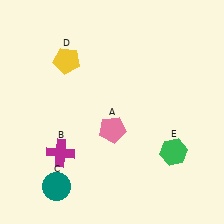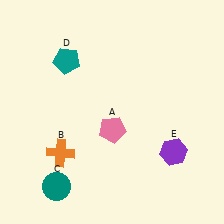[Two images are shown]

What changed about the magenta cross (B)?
In Image 1, B is magenta. In Image 2, it changed to orange.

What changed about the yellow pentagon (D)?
In Image 1, D is yellow. In Image 2, it changed to teal.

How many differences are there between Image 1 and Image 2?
There are 3 differences between the two images.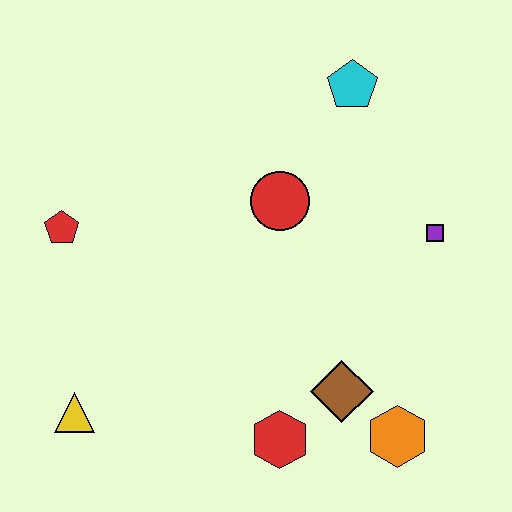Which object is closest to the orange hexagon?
The brown diamond is closest to the orange hexagon.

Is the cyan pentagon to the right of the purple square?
No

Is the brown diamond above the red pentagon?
No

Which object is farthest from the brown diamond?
The red pentagon is farthest from the brown diamond.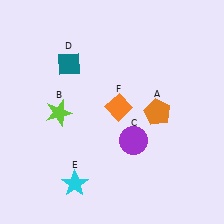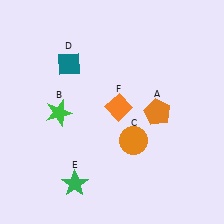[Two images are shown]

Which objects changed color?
B changed from lime to green. C changed from purple to orange. E changed from cyan to green.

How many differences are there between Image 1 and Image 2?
There are 3 differences between the two images.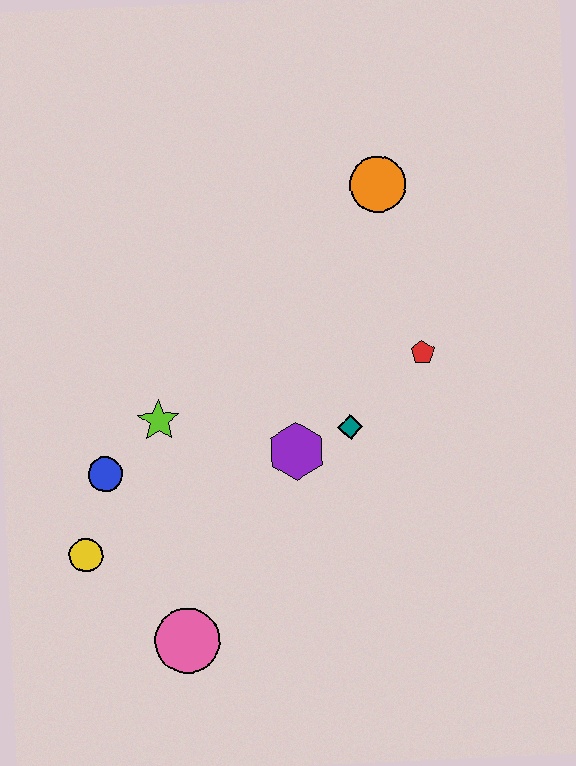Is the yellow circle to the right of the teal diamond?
No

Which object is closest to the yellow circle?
The blue circle is closest to the yellow circle.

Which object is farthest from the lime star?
The orange circle is farthest from the lime star.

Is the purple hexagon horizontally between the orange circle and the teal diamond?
No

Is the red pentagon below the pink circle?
No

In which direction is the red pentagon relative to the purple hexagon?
The red pentagon is to the right of the purple hexagon.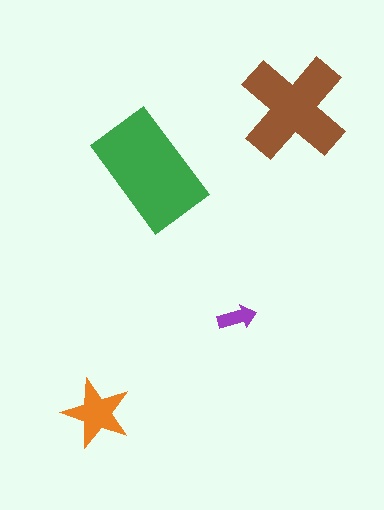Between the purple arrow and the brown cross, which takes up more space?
The brown cross.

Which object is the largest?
The green rectangle.